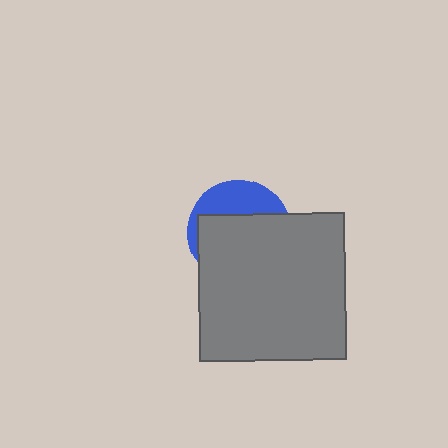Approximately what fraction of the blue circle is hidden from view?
Roughly 68% of the blue circle is hidden behind the gray square.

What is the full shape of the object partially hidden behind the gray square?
The partially hidden object is a blue circle.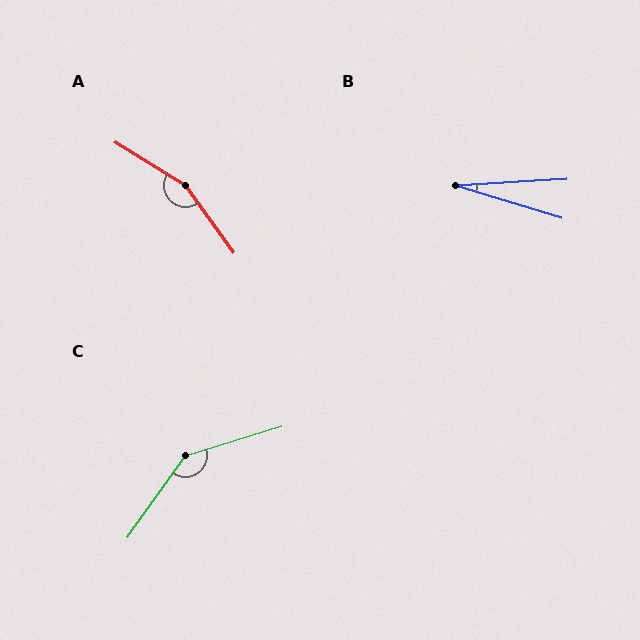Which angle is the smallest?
B, at approximately 20 degrees.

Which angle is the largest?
A, at approximately 158 degrees.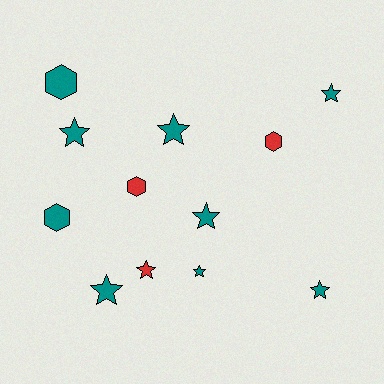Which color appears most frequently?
Teal, with 9 objects.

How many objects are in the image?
There are 12 objects.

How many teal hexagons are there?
There are 2 teal hexagons.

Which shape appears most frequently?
Star, with 8 objects.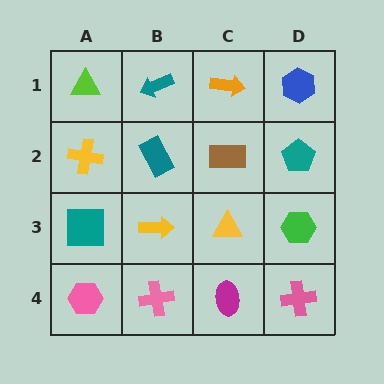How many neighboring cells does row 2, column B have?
4.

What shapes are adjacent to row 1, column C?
A brown rectangle (row 2, column C), a teal arrow (row 1, column B), a blue hexagon (row 1, column D).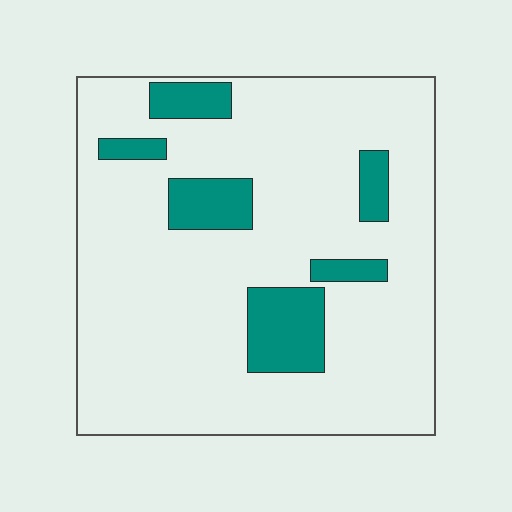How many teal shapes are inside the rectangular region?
6.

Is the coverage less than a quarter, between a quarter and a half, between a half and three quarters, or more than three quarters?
Less than a quarter.